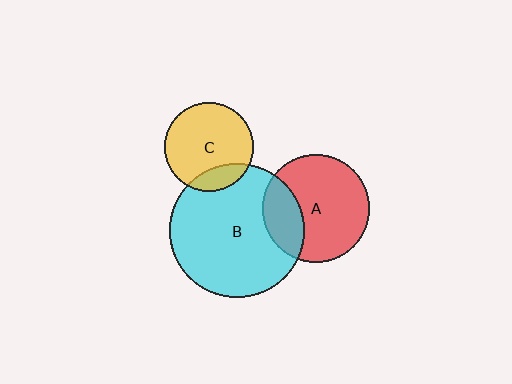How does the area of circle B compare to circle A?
Approximately 1.6 times.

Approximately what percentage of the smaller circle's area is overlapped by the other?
Approximately 15%.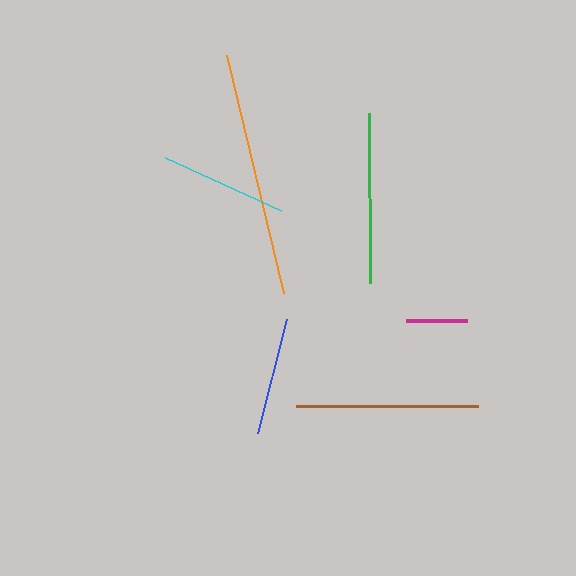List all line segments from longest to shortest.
From longest to shortest: orange, brown, green, cyan, blue, magenta.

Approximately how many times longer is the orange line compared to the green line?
The orange line is approximately 1.4 times the length of the green line.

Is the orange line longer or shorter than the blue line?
The orange line is longer than the blue line.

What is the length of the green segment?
The green segment is approximately 170 pixels long.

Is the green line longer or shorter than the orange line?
The orange line is longer than the green line.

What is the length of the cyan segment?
The cyan segment is approximately 128 pixels long.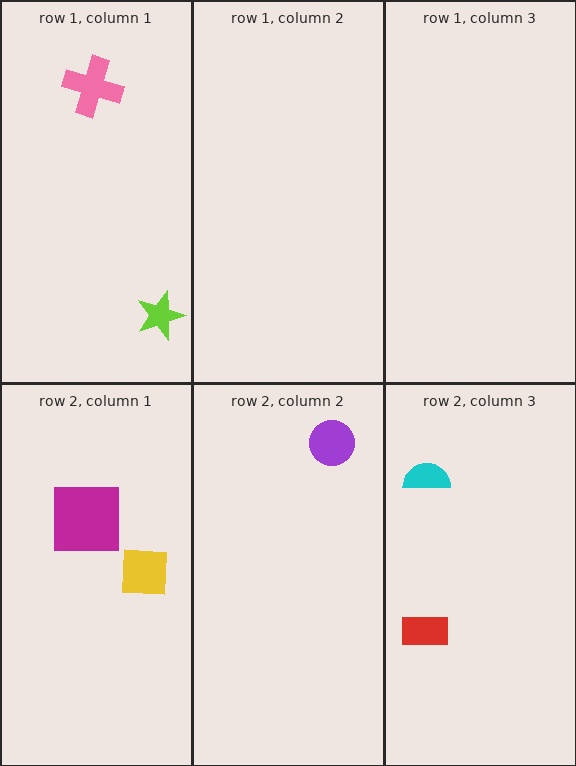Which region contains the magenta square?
The row 2, column 1 region.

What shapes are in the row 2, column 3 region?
The red rectangle, the cyan semicircle.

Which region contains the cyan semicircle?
The row 2, column 3 region.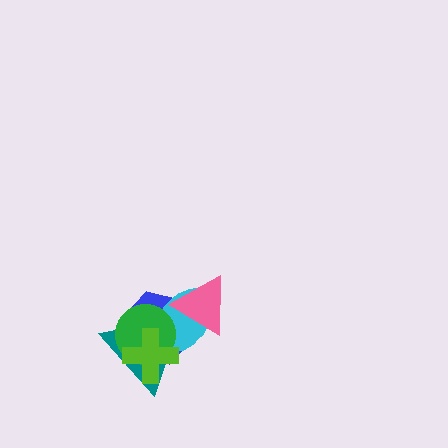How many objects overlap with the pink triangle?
3 objects overlap with the pink triangle.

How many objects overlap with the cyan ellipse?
5 objects overlap with the cyan ellipse.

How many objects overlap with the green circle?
4 objects overlap with the green circle.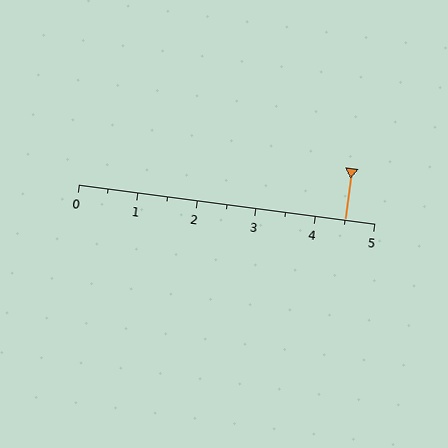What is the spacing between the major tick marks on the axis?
The major ticks are spaced 1 apart.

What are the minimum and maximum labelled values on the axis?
The axis runs from 0 to 5.